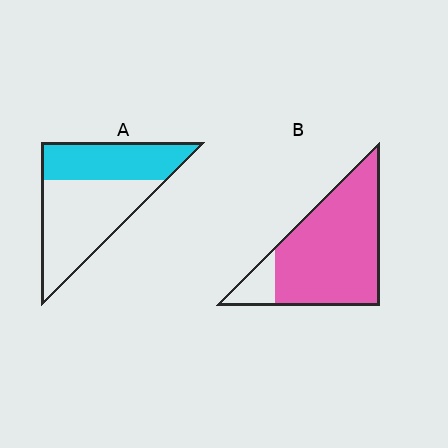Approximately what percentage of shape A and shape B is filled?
A is approximately 40% and B is approximately 85%.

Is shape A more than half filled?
No.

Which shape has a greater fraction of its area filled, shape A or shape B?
Shape B.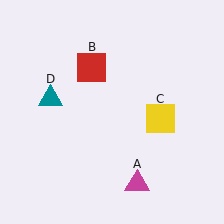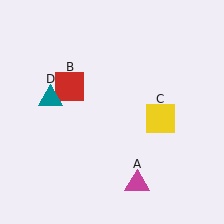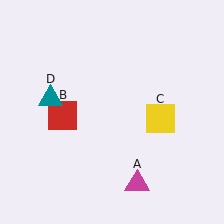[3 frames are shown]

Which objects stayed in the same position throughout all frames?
Magenta triangle (object A) and yellow square (object C) and teal triangle (object D) remained stationary.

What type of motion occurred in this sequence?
The red square (object B) rotated counterclockwise around the center of the scene.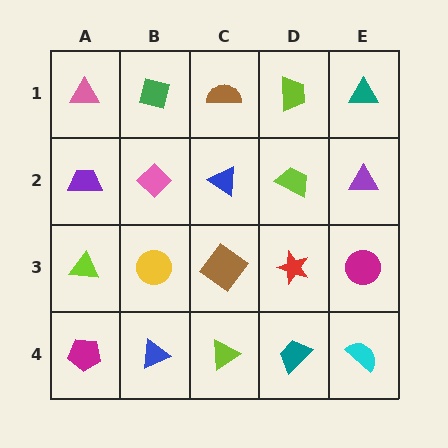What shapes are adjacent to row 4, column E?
A magenta circle (row 3, column E), a teal trapezoid (row 4, column D).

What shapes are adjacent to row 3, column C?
A blue triangle (row 2, column C), a lime triangle (row 4, column C), a yellow circle (row 3, column B), a red star (row 3, column D).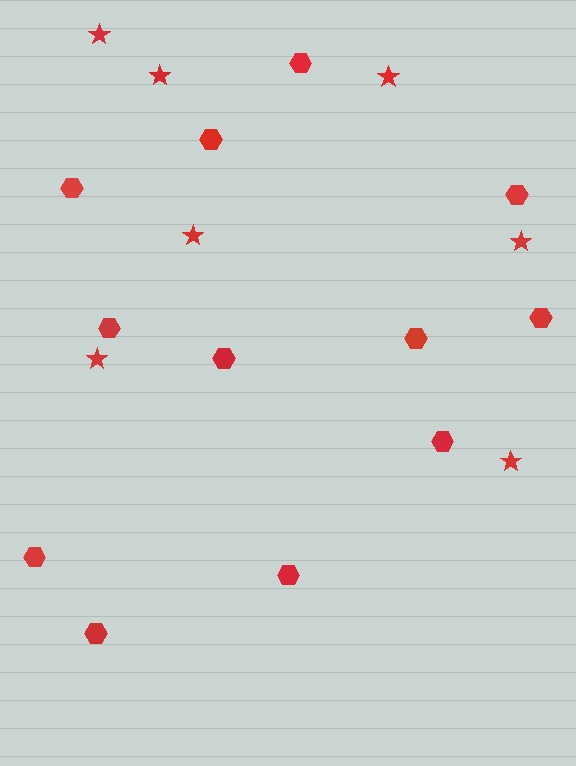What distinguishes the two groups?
There are 2 groups: one group of stars (7) and one group of hexagons (12).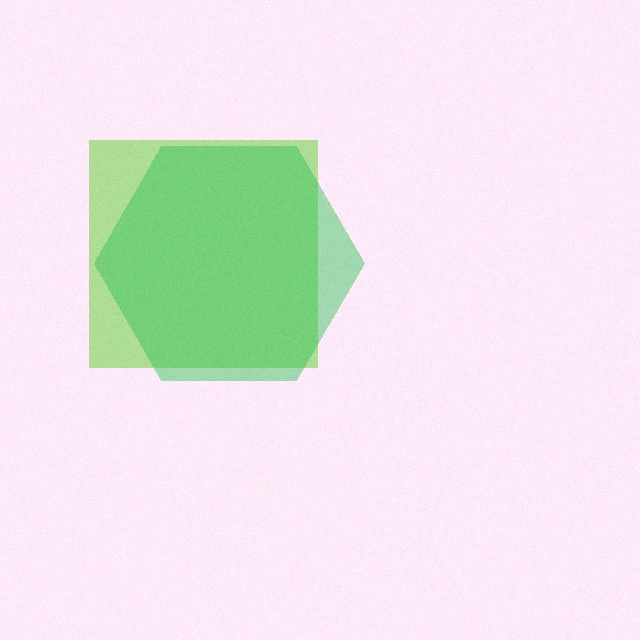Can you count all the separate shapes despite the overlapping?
Yes, there are 2 separate shapes.